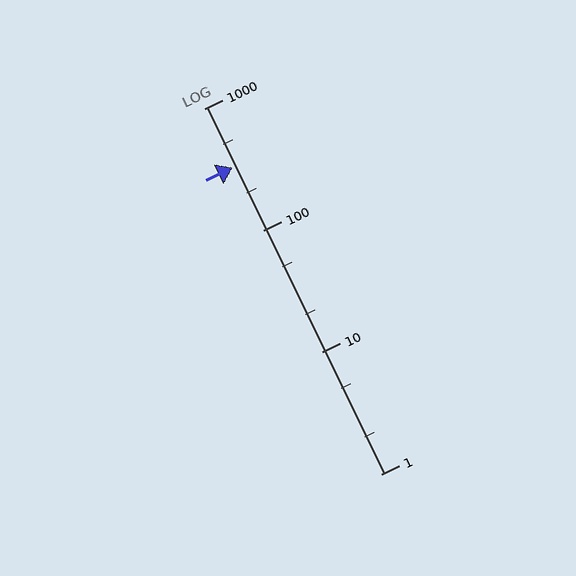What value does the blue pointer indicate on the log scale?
The pointer indicates approximately 330.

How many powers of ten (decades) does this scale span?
The scale spans 3 decades, from 1 to 1000.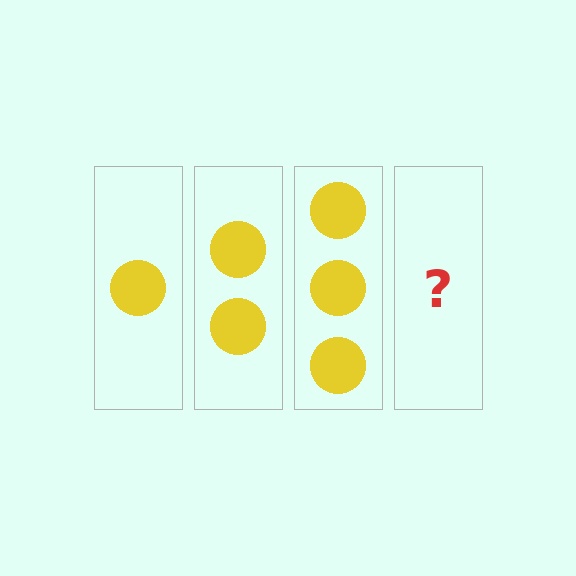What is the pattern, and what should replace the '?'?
The pattern is that each step adds one more circle. The '?' should be 4 circles.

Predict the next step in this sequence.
The next step is 4 circles.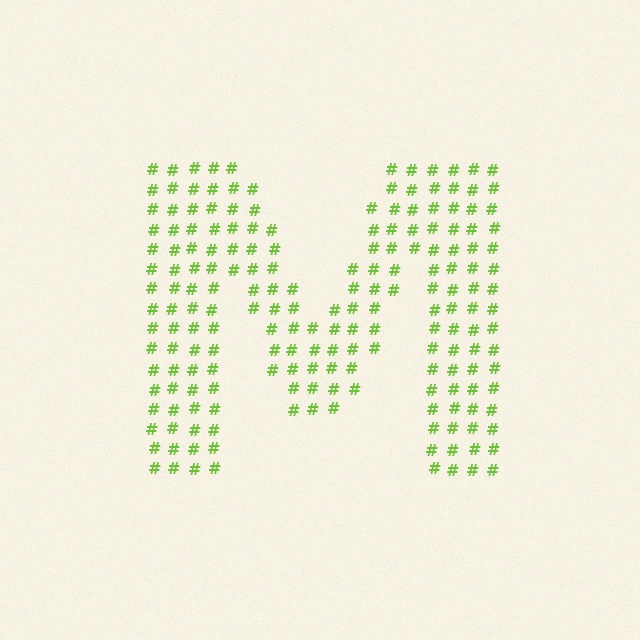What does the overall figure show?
The overall figure shows the letter M.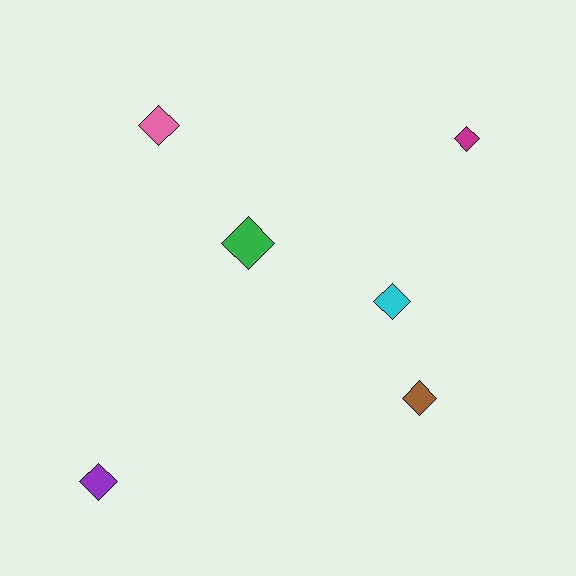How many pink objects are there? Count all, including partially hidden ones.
There is 1 pink object.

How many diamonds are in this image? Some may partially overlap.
There are 6 diamonds.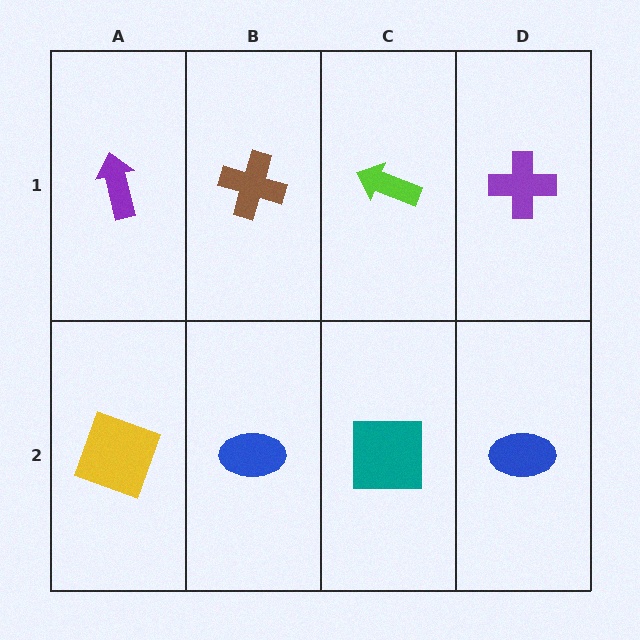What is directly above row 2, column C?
A lime arrow.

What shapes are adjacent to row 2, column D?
A purple cross (row 1, column D), a teal square (row 2, column C).